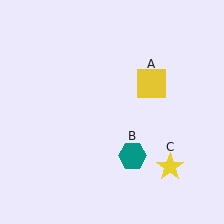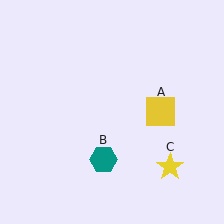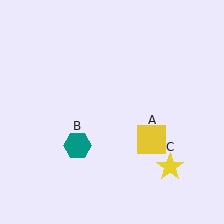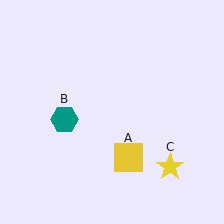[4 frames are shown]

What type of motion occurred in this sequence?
The yellow square (object A), teal hexagon (object B) rotated clockwise around the center of the scene.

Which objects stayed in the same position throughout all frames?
Yellow star (object C) remained stationary.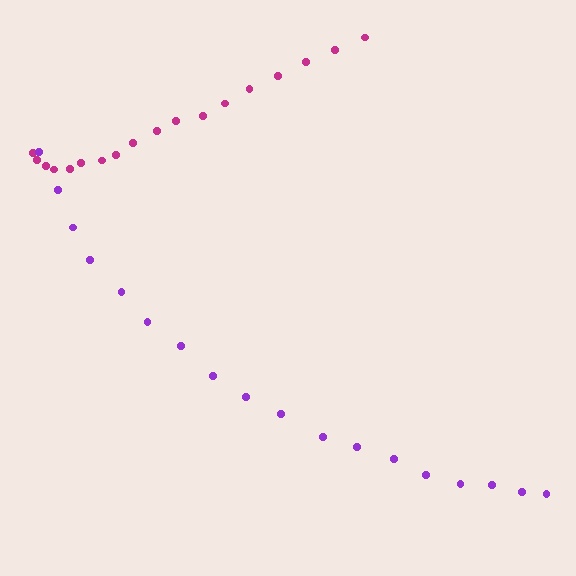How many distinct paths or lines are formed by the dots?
There are 2 distinct paths.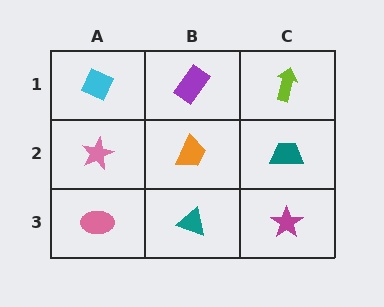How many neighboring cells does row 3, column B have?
3.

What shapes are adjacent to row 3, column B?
An orange trapezoid (row 2, column B), a pink ellipse (row 3, column A), a magenta star (row 3, column C).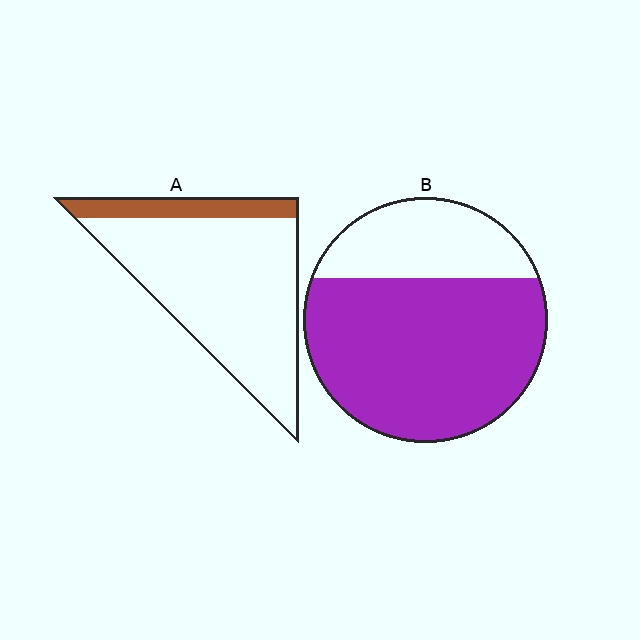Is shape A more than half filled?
No.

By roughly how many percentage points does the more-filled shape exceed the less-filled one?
By roughly 55 percentage points (B over A).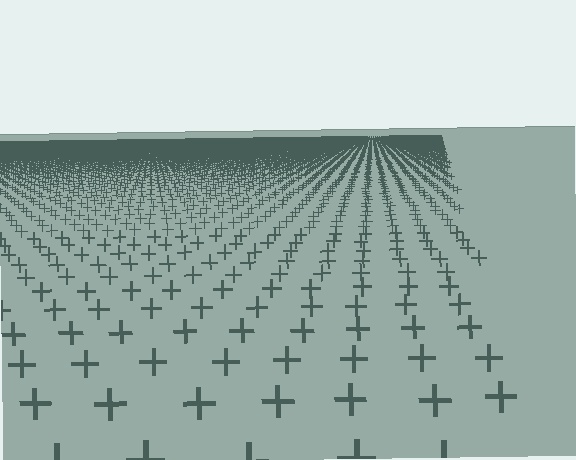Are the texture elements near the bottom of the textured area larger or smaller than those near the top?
Larger. Near the bottom, elements are closer to the viewer and appear at a bigger on-screen size.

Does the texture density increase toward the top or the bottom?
Density increases toward the top.